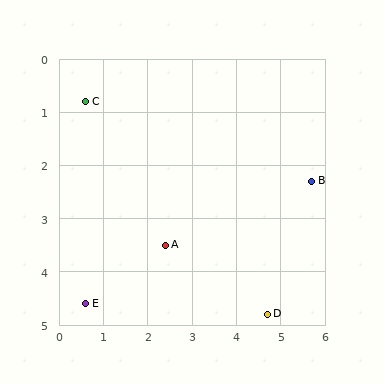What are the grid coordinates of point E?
Point E is at approximately (0.6, 4.6).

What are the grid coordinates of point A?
Point A is at approximately (2.4, 3.5).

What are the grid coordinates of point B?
Point B is at approximately (5.7, 2.3).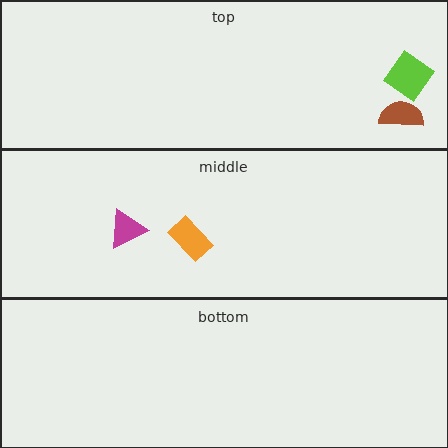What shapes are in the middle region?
The magenta triangle, the orange rectangle.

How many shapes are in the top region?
2.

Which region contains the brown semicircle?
The top region.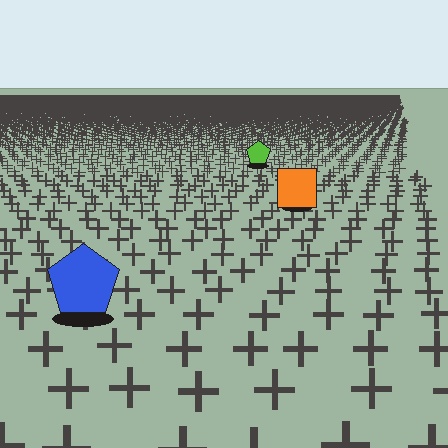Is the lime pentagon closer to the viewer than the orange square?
No. The orange square is closer — you can tell from the texture gradient: the ground texture is coarser near it.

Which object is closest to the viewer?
The blue pentagon is closest. The texture marks near it are larger and more spread out.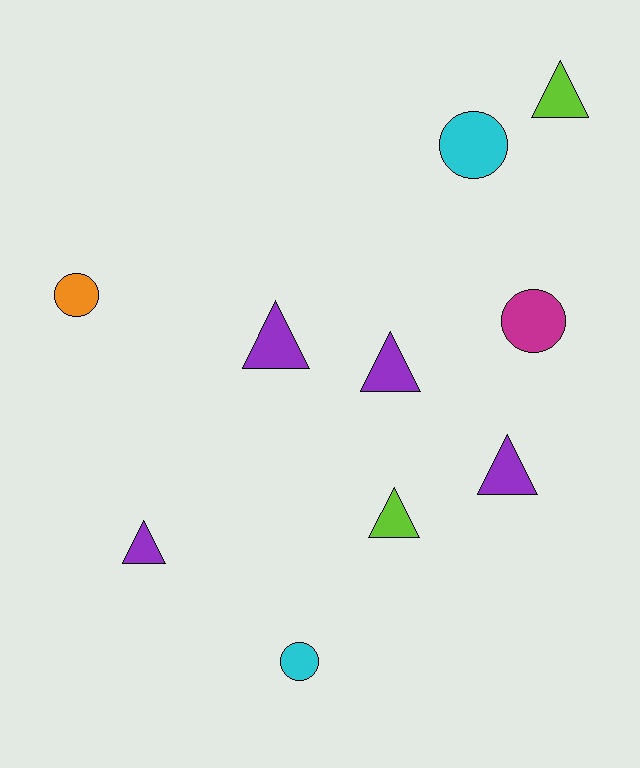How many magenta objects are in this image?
There is 1 magenta object.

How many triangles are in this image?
There are 6 triangles.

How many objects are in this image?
There are 10 objects.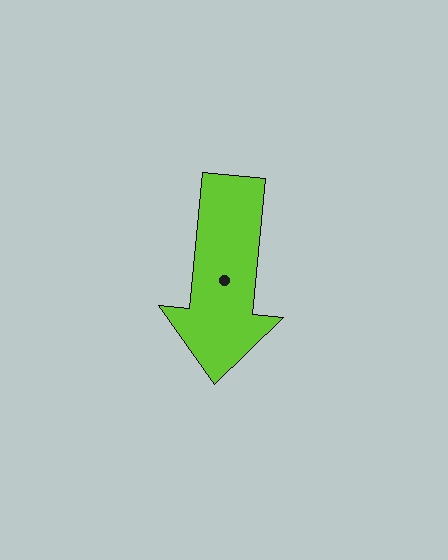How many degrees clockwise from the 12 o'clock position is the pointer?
Approximately 185 degrees.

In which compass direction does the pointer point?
South.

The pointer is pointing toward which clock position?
Roughly 6 o'clock.